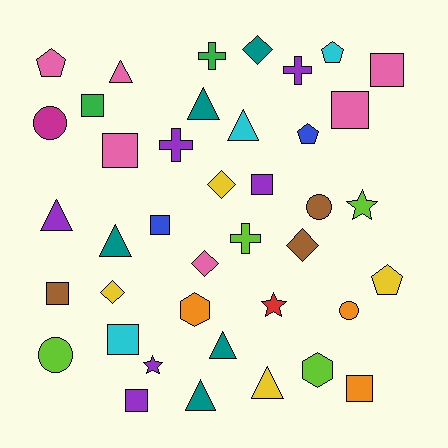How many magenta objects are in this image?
There is 1 magenta object.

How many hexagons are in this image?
There are 2 hexagons.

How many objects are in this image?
There are 40 objects.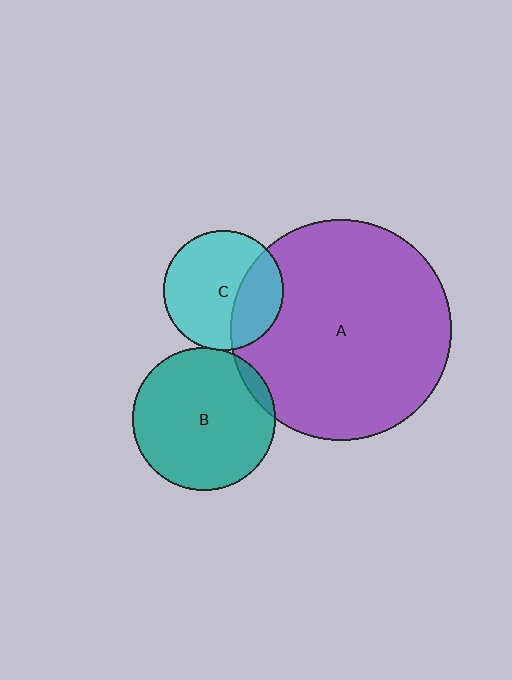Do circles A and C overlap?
Yes.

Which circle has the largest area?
Circle A (purple).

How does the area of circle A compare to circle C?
Approximately 3.4 times.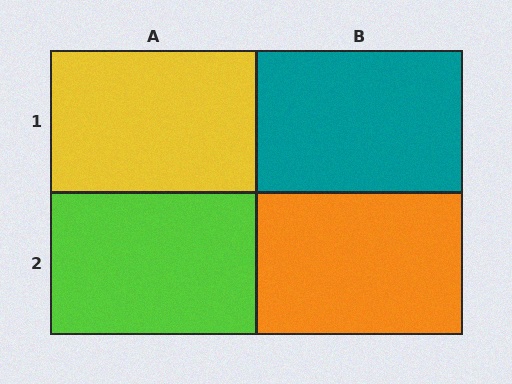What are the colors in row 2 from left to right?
Lime, orange.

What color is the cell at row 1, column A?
Yellow.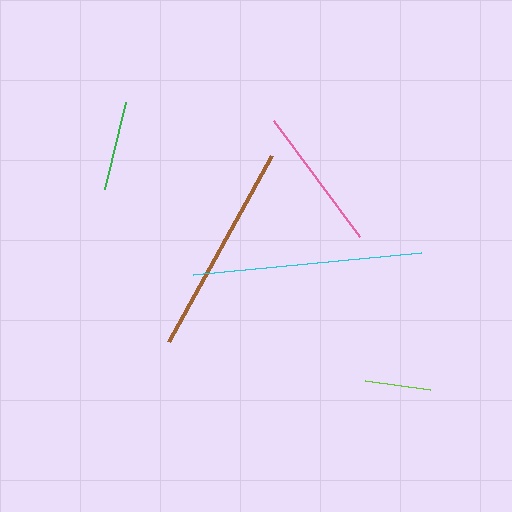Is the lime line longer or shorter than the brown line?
The brown line is longer than the lime line.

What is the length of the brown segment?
The brown segment is approximately 213 pixels long.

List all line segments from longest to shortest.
From longest to shortest: cyan, brown, pink, green, lime.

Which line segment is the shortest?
The lime line is the shortest at approximately 66 pixels.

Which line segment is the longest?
The cyan line is the longest at approximately 229 pixels.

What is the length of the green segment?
The green segment is approximately 89 pixels long.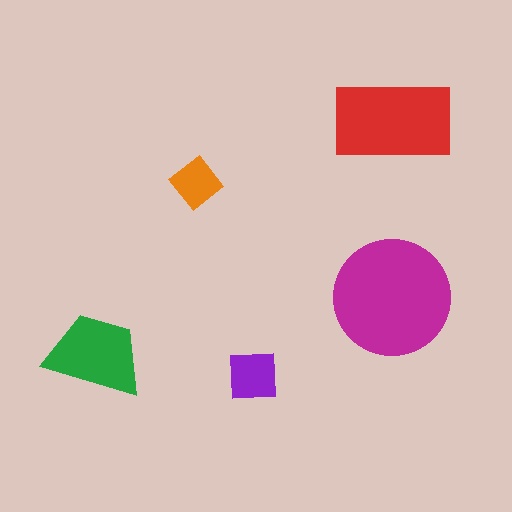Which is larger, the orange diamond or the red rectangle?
The red rectangle.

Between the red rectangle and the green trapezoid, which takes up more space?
The red rectangle.